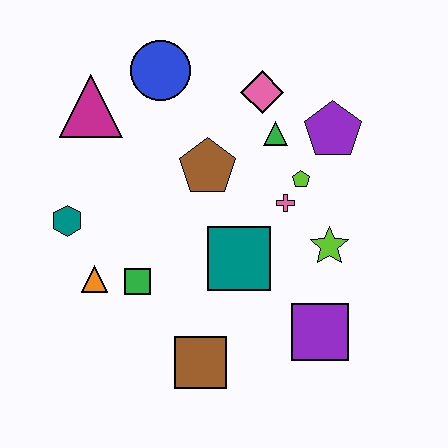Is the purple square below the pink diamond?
Yes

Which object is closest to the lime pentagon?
The pink cross is closest to the lime pentagon.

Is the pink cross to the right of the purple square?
No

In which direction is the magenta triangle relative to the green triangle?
The magenta triangle is to the left of the green triangle.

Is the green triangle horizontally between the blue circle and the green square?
No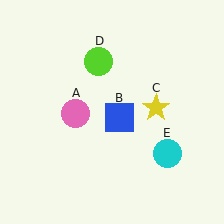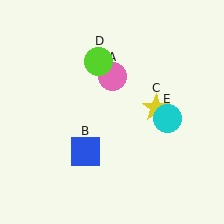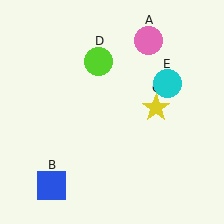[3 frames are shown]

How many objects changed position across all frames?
3 objects changed position: pink circle (object A), blue square (object B), cyan circle (object E).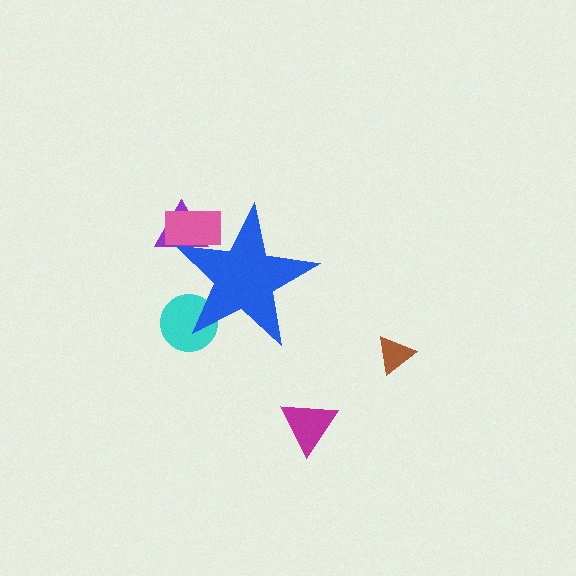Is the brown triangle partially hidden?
No, the brown triangle is fully visible.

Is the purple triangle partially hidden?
Yes, the purple triangle is partially hidden behind the blue star.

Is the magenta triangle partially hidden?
No, the magenta triangle is fully visible.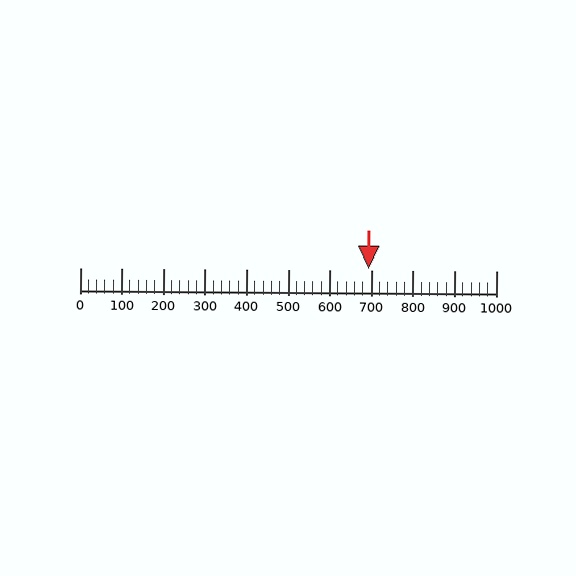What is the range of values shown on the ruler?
The ruler shows values from 0 to 1000.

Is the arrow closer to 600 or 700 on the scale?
The arrow is closer to 700.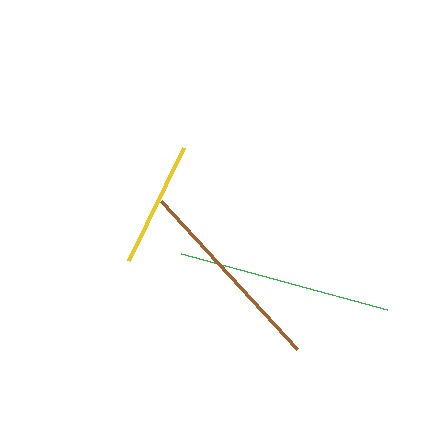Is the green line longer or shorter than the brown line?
The green line is longer than the brown line.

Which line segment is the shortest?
The yellow line is the shortest at approximately 126 pixels.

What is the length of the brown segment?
The brown segment is approximately 201 pixels long.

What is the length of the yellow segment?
The yellow segment is approximately 126 pixels long.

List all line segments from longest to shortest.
From longest to shortest: green, brown, yellow.